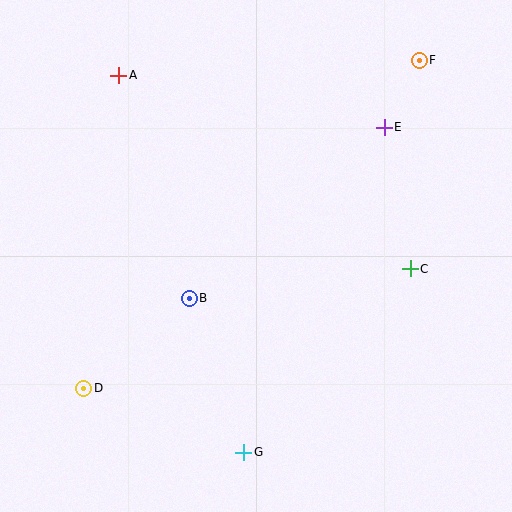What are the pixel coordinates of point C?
Point C is at (410, 269).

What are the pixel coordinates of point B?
Point B is at (189, 298).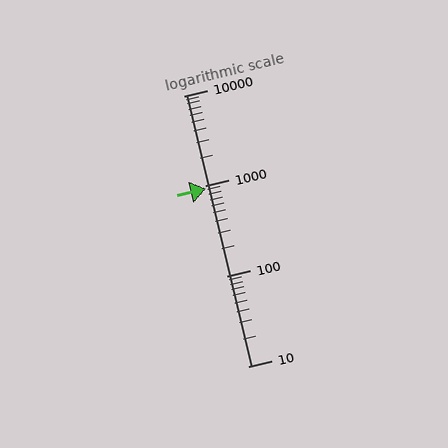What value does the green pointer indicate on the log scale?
The pointer indicates approximately 940.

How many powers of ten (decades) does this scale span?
The scale spans 3 decades, from 10 to 10000.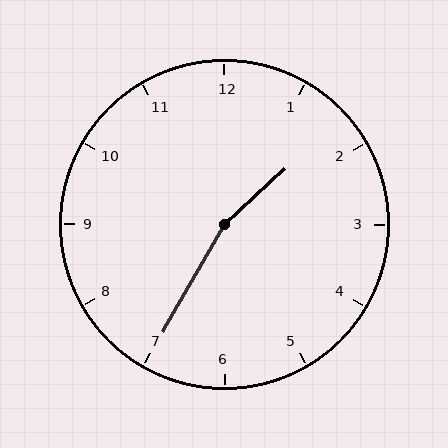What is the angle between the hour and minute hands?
Approximately 162 degrees.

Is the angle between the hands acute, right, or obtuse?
It is obtuse.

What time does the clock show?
1:35.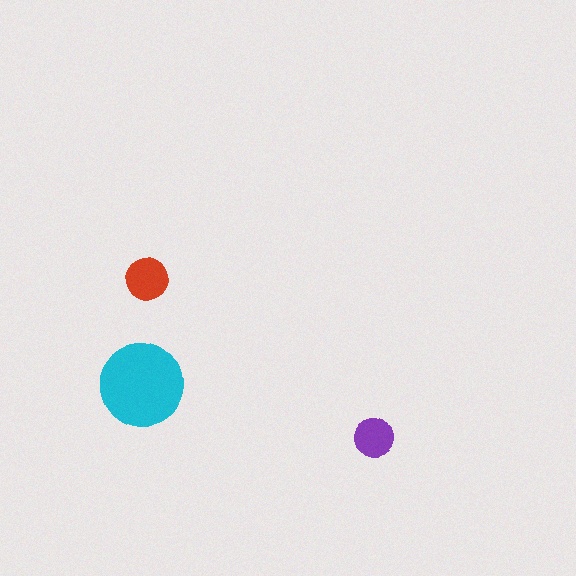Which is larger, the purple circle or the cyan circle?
The cyan one.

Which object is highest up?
The red circle is topmost.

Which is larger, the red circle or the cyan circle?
The cyan one.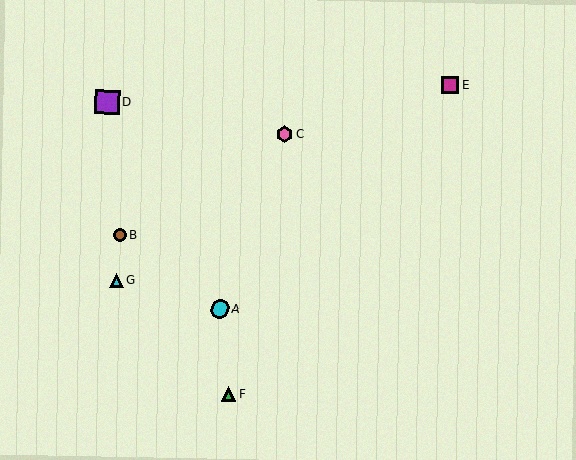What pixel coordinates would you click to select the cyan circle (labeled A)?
Click at (220, 309) to select the cyan circle A.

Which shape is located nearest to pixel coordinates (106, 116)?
The purple square (labeled D) at (108, 102) is nearest to that location.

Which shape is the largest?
The purple square (labeled D) is the largest.